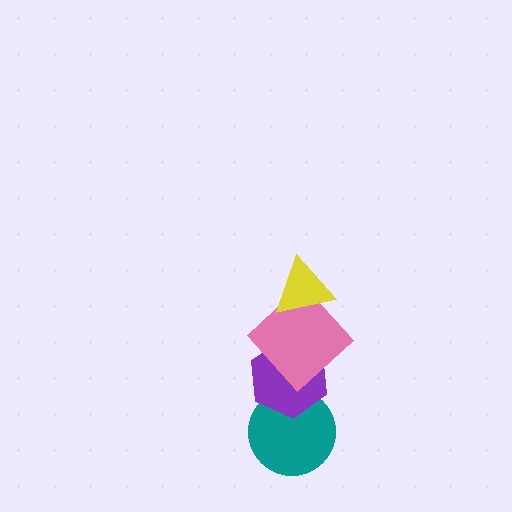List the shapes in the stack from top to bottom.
From top to bottom: the yellow triangle, the pink diamond, the purple hexagon, the teal circle.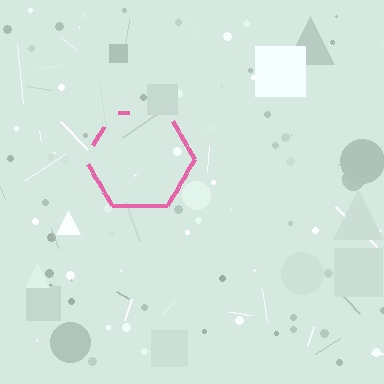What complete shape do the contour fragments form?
The contour fragments form a hexagon.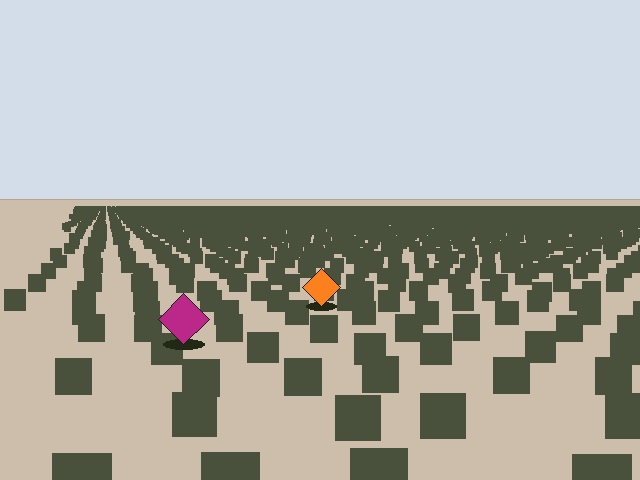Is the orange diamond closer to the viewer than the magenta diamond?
No. The magenta diamond is closer — you can tell from the texture gradient: the ground texture is coarser near it.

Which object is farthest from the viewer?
The orange diamond is farthest from the viewer. It appears smaller and the ground texture around it is denser.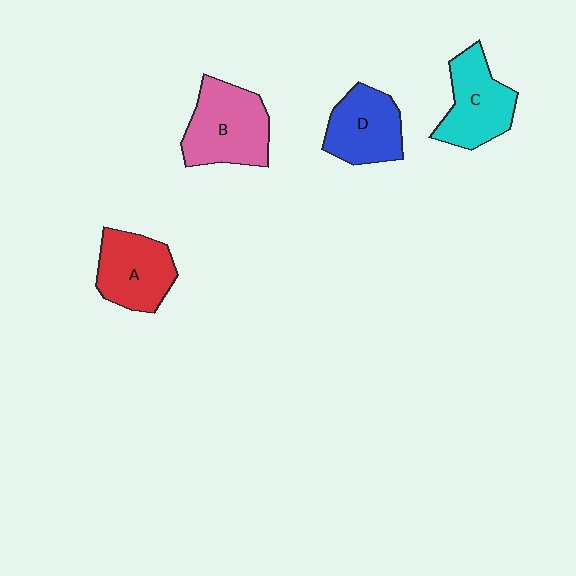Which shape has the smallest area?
Shape D (blue).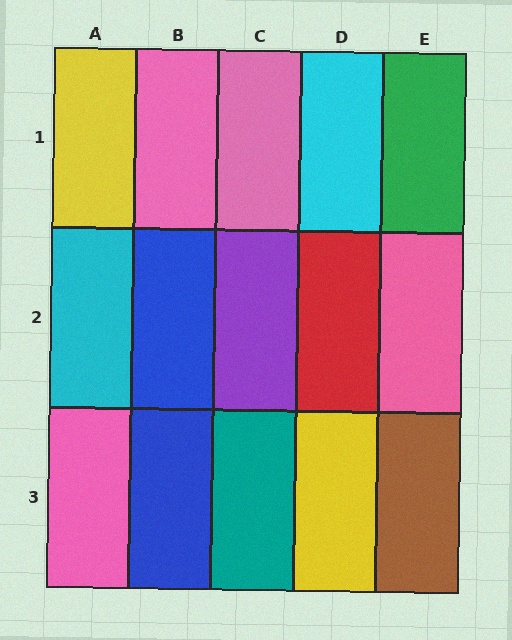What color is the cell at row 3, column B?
Blue.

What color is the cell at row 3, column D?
Yellow.